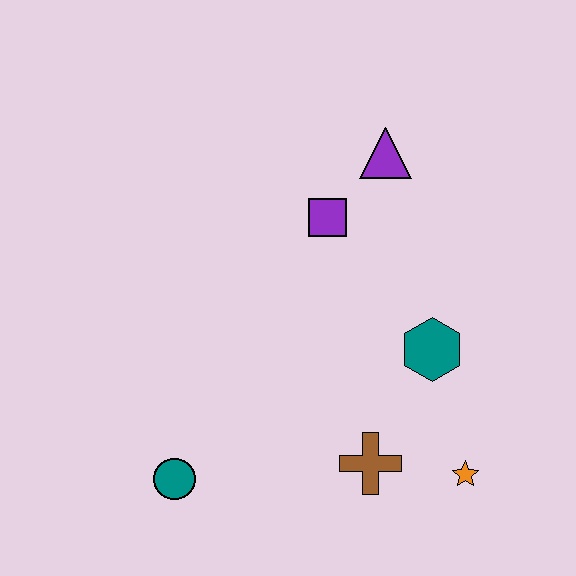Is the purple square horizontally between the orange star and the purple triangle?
No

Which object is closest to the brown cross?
The orange star is closest to the brown cross.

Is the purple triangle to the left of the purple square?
No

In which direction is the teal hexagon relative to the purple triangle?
The teal hexagon is below the purple triangle.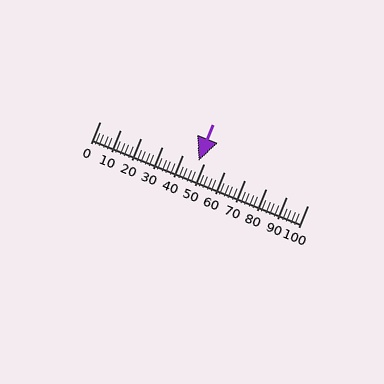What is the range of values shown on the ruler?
The ruler shows values from 0 to 100.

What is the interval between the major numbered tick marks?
The major tick marks are spaced 10 units apart.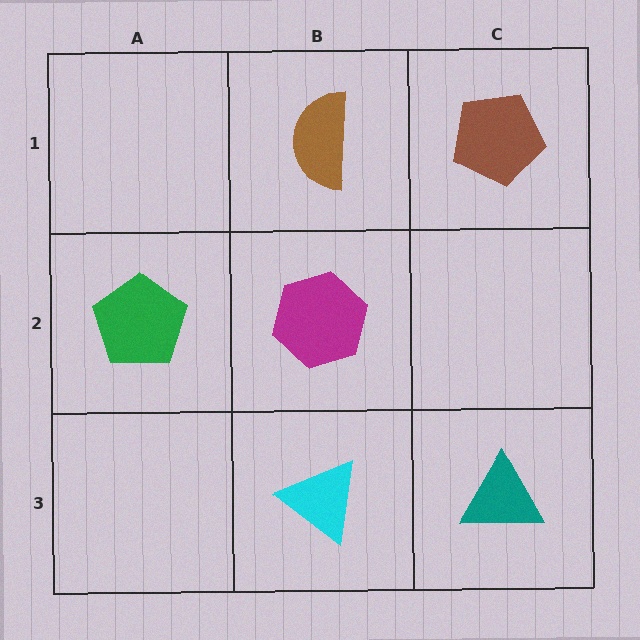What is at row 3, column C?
A teal triangle.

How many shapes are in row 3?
2 shapes.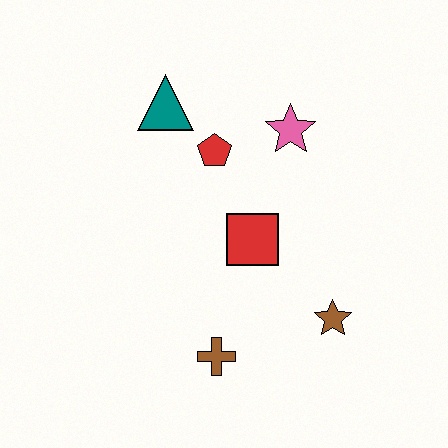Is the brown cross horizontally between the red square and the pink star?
No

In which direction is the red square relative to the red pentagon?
The red square is below the red pentagon.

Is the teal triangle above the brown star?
Yes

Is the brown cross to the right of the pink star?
No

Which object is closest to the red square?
The red pentagon is closest to the red square.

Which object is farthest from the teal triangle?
The brown star is farthest from the teal triangle.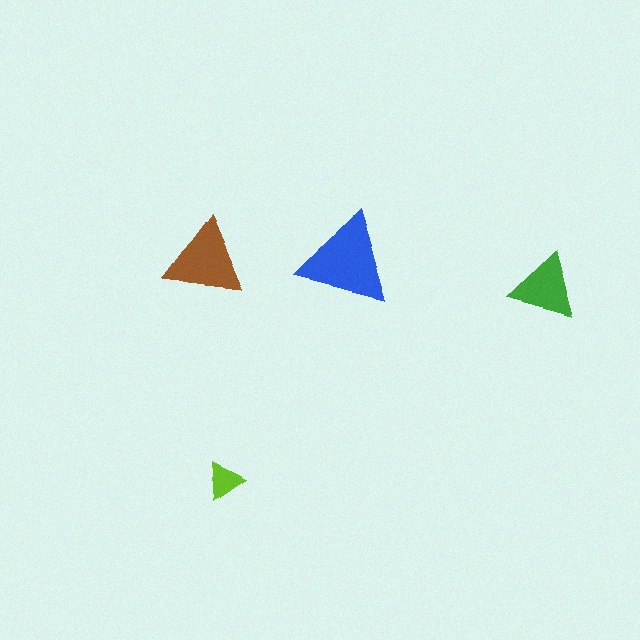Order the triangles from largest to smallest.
the blue one, the brown one, the green one, the lime one.